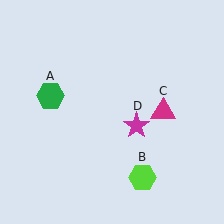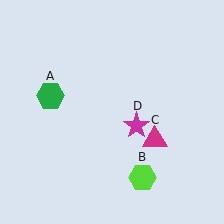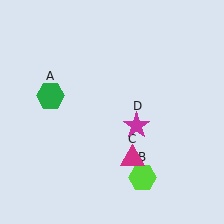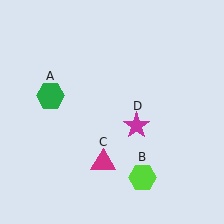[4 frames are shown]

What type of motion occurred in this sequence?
The magenta triangle (object C) rotated clockwise around the center of the scene.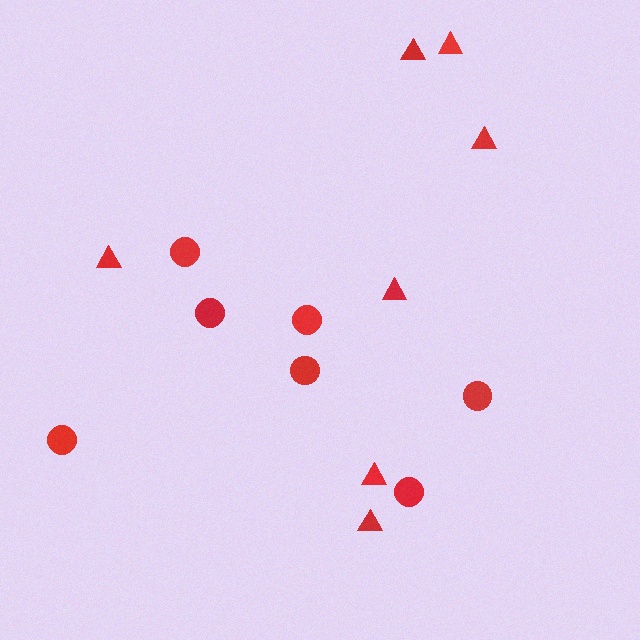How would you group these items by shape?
There are 2 groups: one group of circles (7) and one group of triangles (7).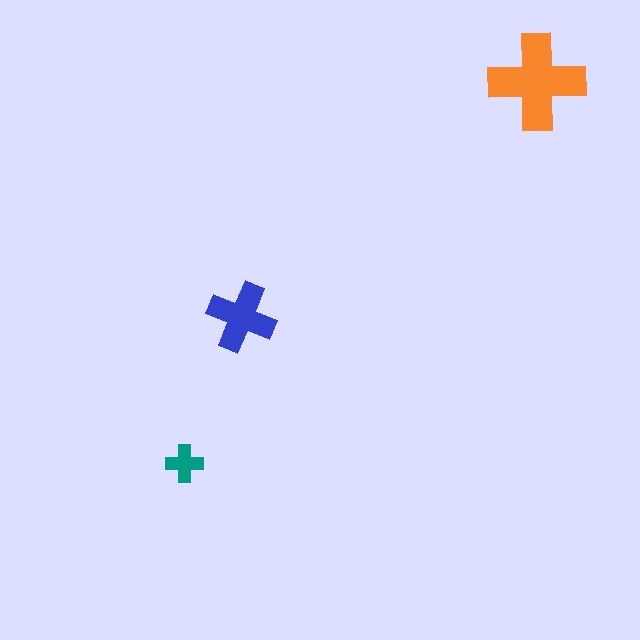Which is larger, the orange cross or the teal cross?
The orange one.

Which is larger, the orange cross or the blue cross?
The orange one.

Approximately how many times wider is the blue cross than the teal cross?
About 2 times wider.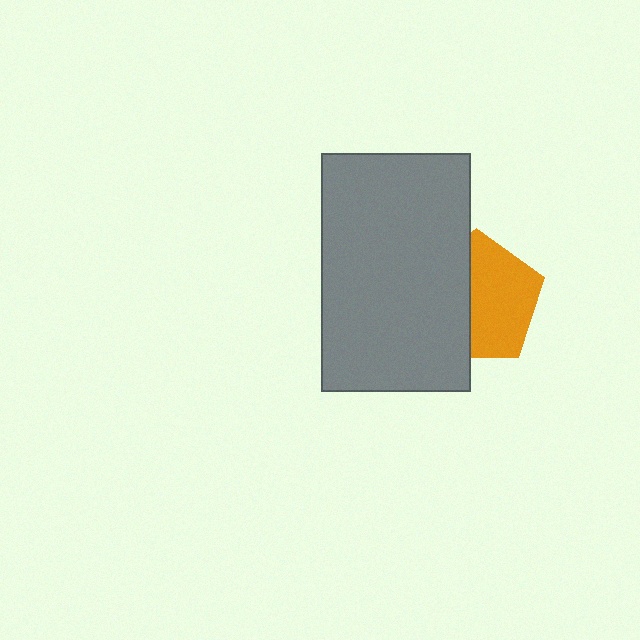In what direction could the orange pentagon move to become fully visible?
The orange pentagon could move right. That would shift it out from behind the gray rectangle entirely.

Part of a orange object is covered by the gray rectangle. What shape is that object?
It is a pentagon.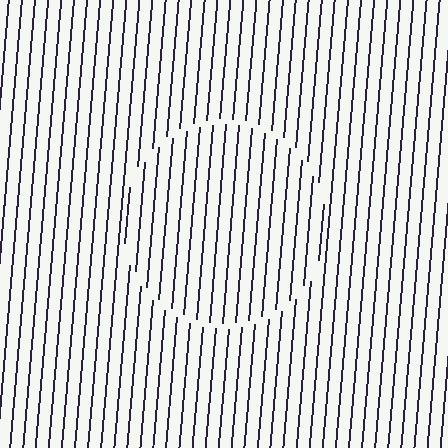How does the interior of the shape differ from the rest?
The interior of the shape contains the same grating, shifted by half a period — the contour is defined by the phase discontinuity where line-ends from the inner and outer gratings abut.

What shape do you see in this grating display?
An illusory circle. The interior of the shape contains the same grating, shifted by half a period — the contour is defined by the phase discontinuity where line-ends from the inner and outer gratings abut.